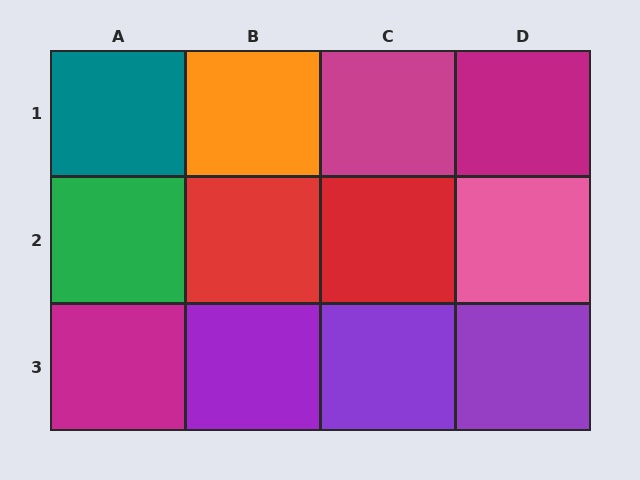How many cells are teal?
1 cell is teal.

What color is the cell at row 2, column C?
Red.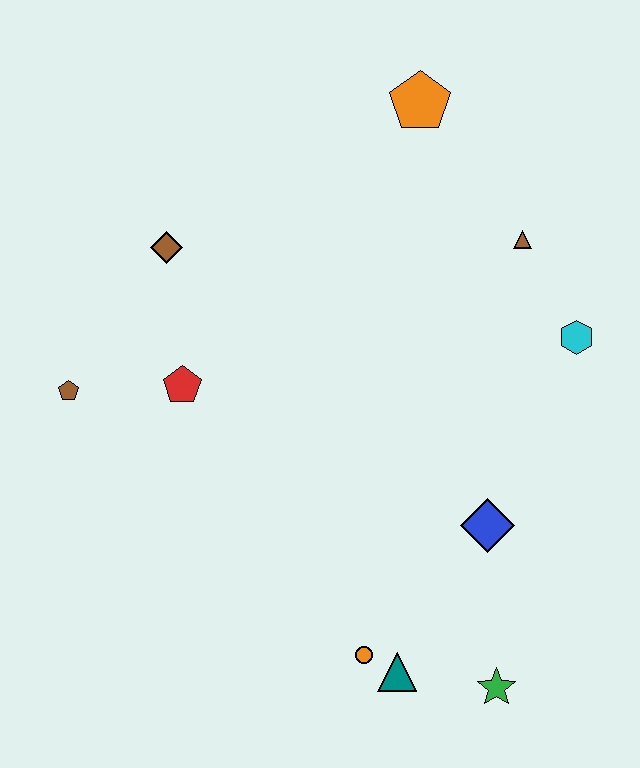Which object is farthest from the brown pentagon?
The green star is farthest from the brown pentagon.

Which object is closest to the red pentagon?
The brown pentagon is closest to the red pentagon.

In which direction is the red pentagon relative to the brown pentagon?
The red pentagon is to the right of the brown pentagon.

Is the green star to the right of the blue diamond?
Yes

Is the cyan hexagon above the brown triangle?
No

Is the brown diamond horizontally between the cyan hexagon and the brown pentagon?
Yes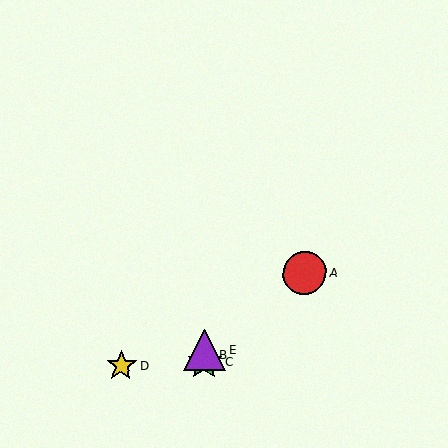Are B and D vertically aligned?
No, B is at x≈204 and D is at x≈121.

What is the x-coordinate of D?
Object D is at x≈121.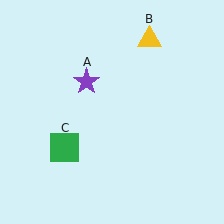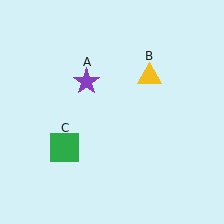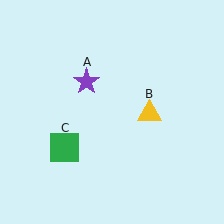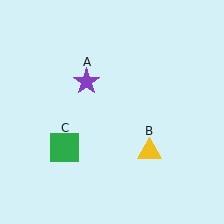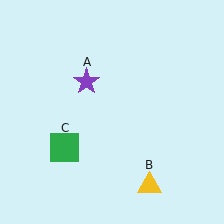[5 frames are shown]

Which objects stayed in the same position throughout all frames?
Purple star (object A) and green square (object C) remained stationary.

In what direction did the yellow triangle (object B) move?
The yellow triangle (object B) moved down.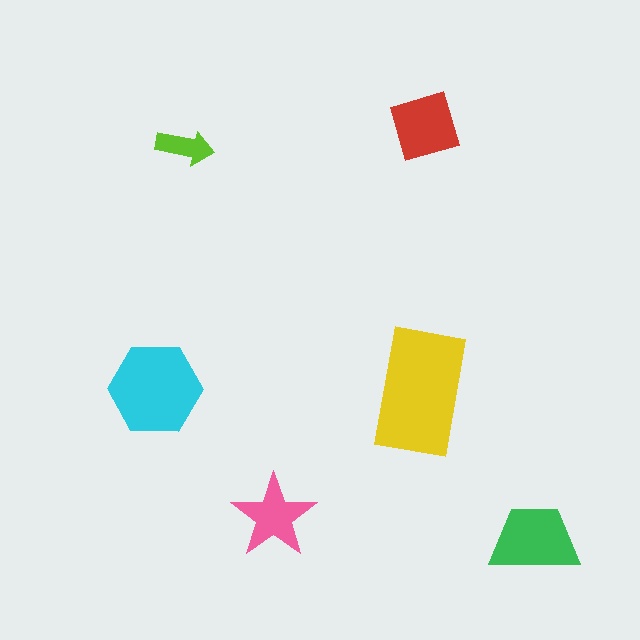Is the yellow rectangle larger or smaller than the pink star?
Larger.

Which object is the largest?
The yellow rectangle.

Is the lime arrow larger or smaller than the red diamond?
Smaller.